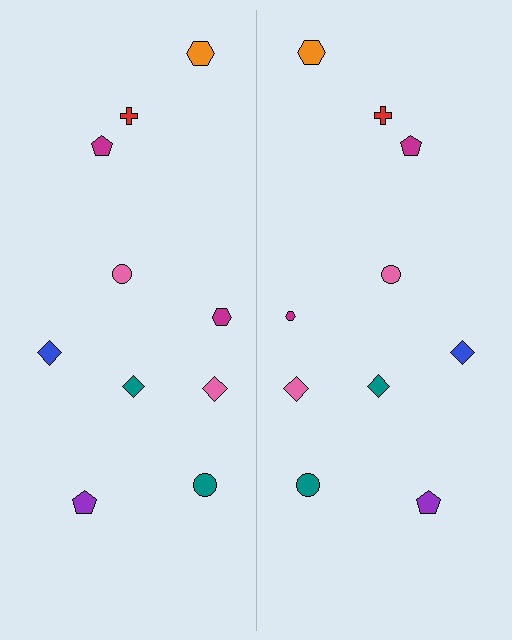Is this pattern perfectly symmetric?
No, the pattern is not perfectly symmetric. The magenta hexagon on the right side has a different size than its mirror counterpart.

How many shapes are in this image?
There are 20 shapes in this image.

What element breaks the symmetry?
The magenta hexagon on the right side has a different size than its mirror counterpart.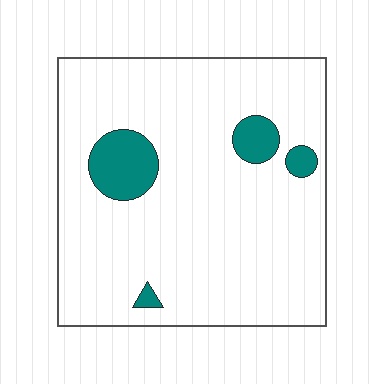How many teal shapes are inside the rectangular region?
4.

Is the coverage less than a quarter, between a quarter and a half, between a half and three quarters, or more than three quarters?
Less than a quarter.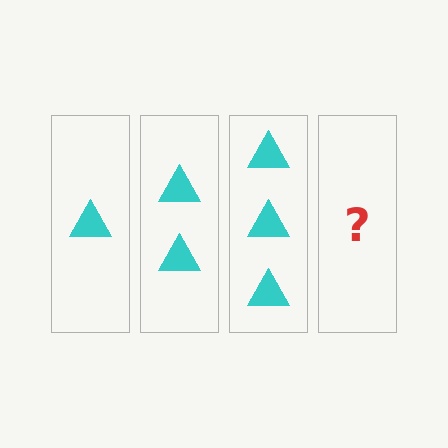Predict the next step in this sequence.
The next step is 4 triangles.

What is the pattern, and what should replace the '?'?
The pattern is that each step adds one more triangle. The '?' should be 4 triangles.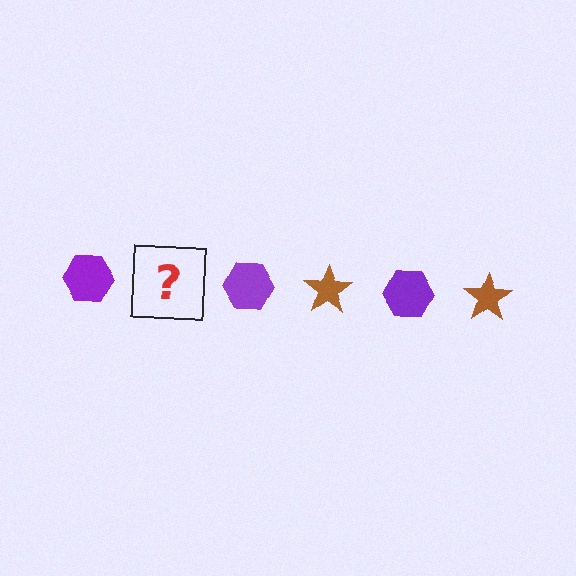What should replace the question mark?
The question mark should be replaced with a brown star.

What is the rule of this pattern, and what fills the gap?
The rule is that the pattern alternates between purple hexagon and brown star. The gap should be filled with a brown star.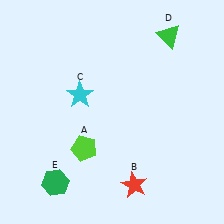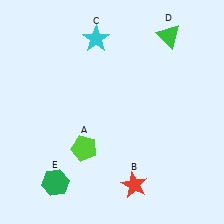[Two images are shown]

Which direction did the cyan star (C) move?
The cyan star (C) moved up.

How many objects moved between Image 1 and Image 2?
1 object moved between the two images.